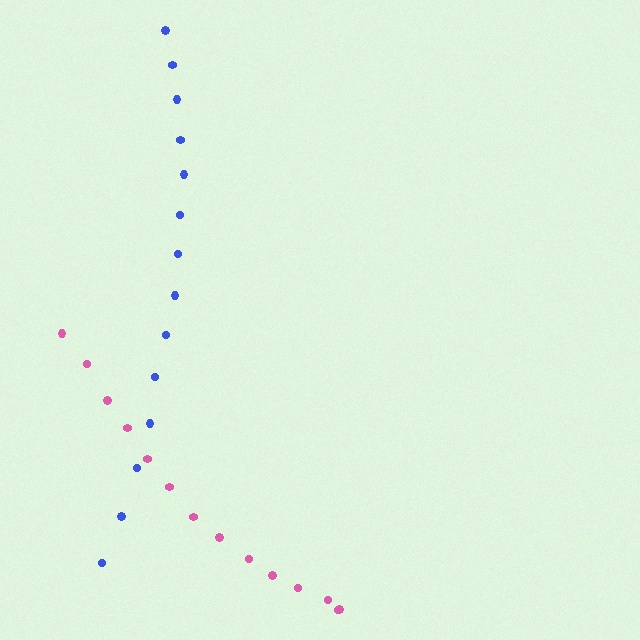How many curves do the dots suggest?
There are 2 distinct paths.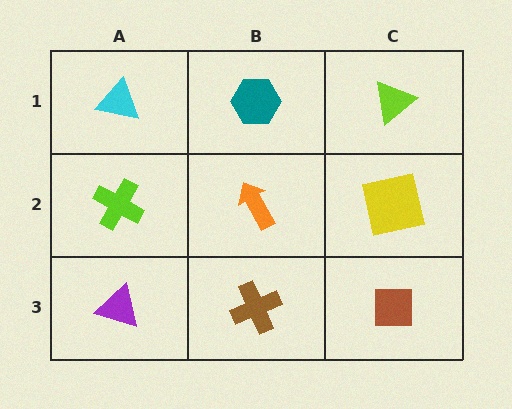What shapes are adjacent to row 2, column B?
A teal hexagon (row 1, column B), a brown cross (row 3, column B), a lime cross (row 2, column A), a yellow square (row 2, column C).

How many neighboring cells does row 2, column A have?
3.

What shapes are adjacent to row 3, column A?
A lime cross (row 2, column A), a brown cross (row 3, column B).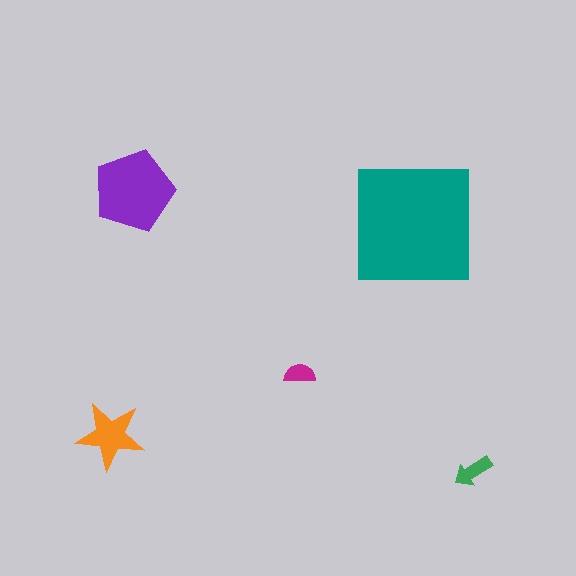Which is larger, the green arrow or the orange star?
The orange star.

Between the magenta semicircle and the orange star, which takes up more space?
The orange star.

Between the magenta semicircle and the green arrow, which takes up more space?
The green arrow.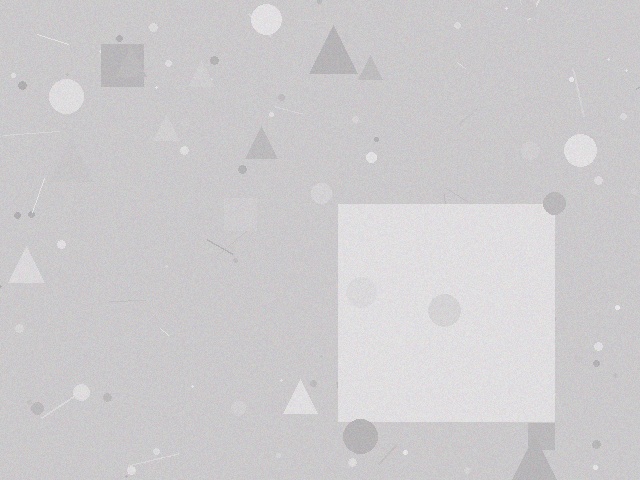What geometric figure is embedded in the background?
A square is embedded in the background.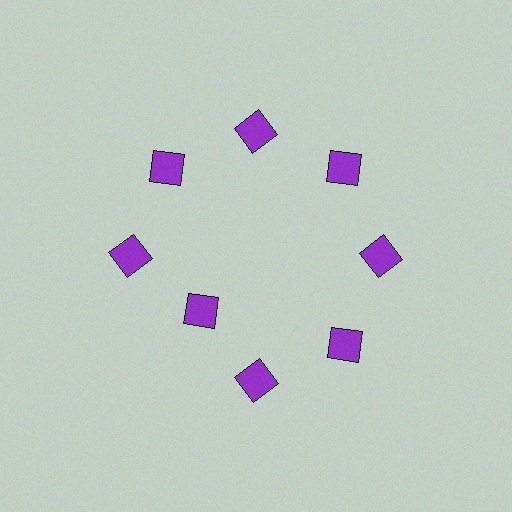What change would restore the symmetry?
The symmetry would be restored by moving it outward, back onto the ring so that all 8 diamonds sit at equal angles and equal distance from the center.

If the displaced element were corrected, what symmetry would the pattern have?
It would have 8-fold rotational symmetry — the pattern would map onto itself every 45 degrees.